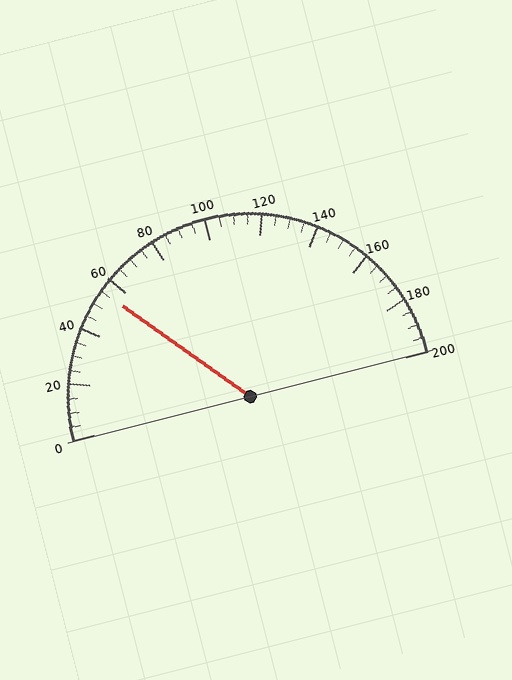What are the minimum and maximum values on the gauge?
The gauge ranges from 0 to 200.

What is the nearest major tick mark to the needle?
The nearest major tick mark is 60.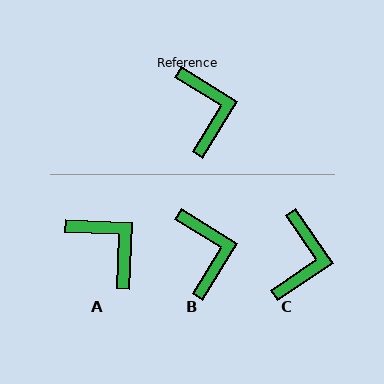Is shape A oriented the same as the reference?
No, it is off by about 29 degrees.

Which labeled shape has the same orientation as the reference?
B.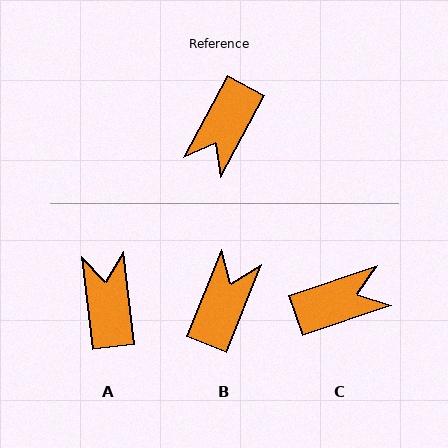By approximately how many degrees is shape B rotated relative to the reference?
Approximately 174 degrees clockwise.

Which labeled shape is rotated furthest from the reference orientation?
B, about 174 degrees away.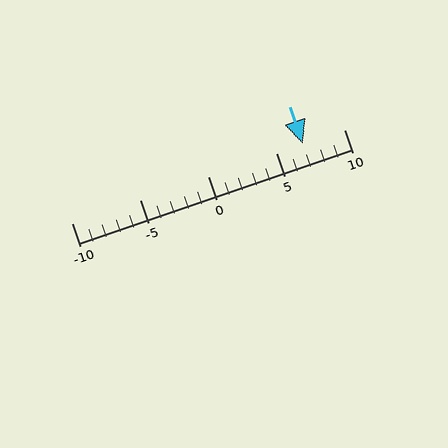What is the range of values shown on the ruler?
The ruler shows values from -10 to 10.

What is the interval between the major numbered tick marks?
The major tick marks are spaced 5 units apart.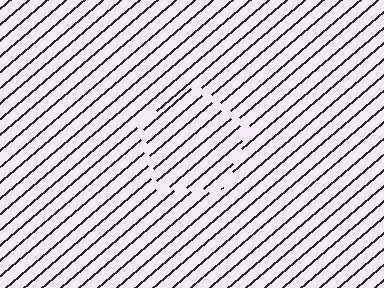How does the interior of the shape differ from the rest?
The interior of the shape contains the same grating, shifted by half a period — the contour is defined by the phase discontinuity where line-ends from the inner and outer gratings abut.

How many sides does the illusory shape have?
5 sides — the line-ends trace a pentagon.